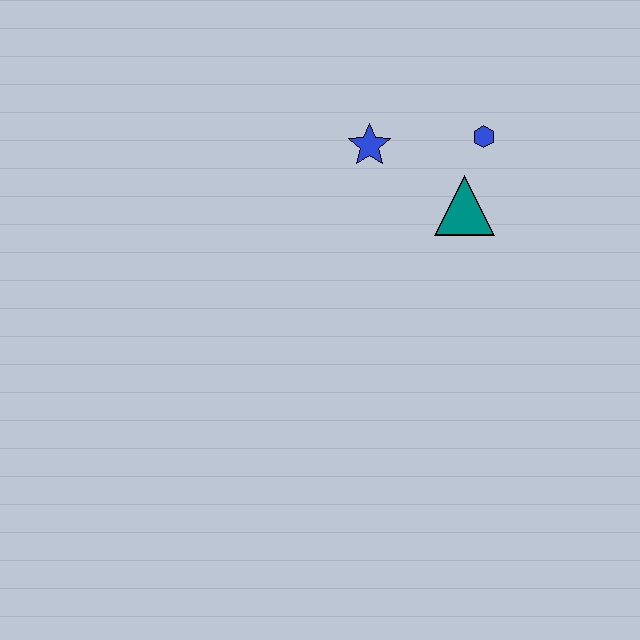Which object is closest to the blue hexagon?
The teal triangle is closest to the blue hexagon.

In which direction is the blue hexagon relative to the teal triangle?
The blue hexagon is above the teal triangle.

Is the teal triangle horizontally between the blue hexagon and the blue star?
Yes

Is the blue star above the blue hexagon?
No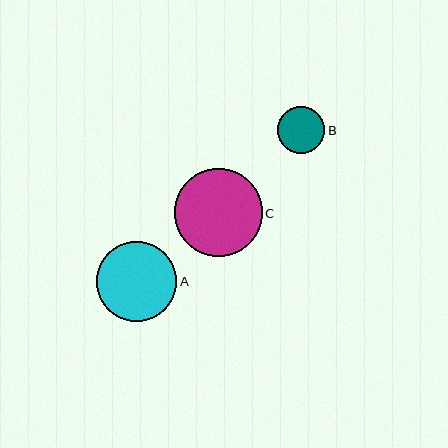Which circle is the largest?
Circle C is the largest with a size of approximately 87 pixels.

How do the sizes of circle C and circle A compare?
Circle C and circle A are approximately the same size.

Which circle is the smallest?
Circle B is the smallest with a size of approximately 47 pixels.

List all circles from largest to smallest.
From largest to smallest: C, A, B.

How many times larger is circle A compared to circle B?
Circle A is approximately 1.7 times the size of circle B.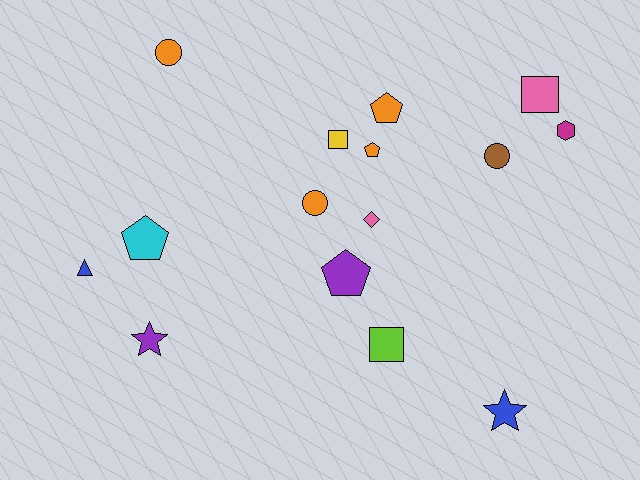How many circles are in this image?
There are 3 circles.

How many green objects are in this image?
There are no green objects.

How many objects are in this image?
There are 15 objects.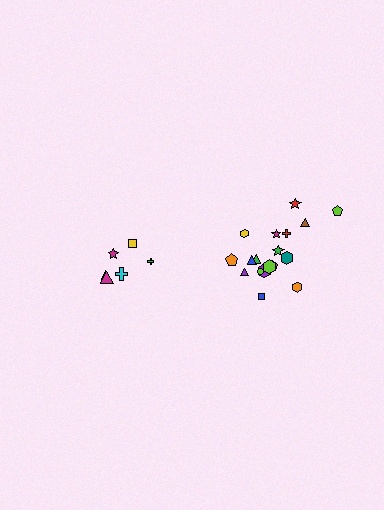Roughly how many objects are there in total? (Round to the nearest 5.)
Roughly 25 objects in total.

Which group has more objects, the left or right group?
The right group.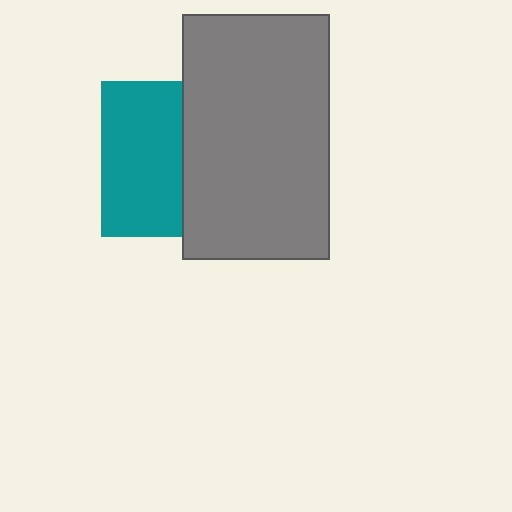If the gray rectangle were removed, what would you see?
You would see the complete teal square.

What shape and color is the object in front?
The object in front is a gray rectangle.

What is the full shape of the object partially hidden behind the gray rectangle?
The partially hidden object is a teal square.